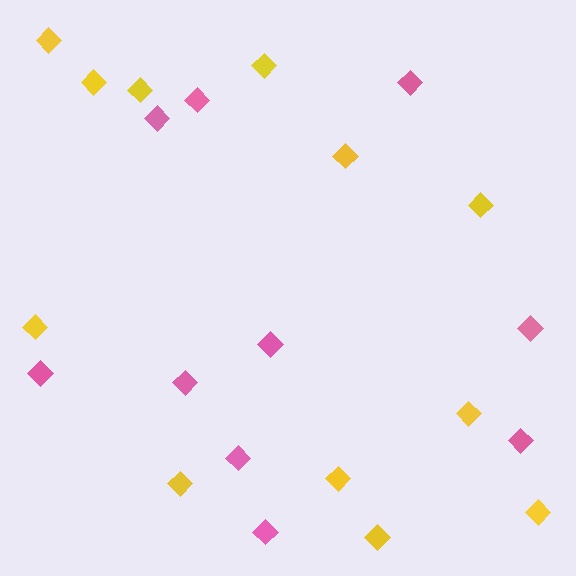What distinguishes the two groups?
There are 2 groups: one group of yellow diamonds (12) and one group of pink diamonds (10).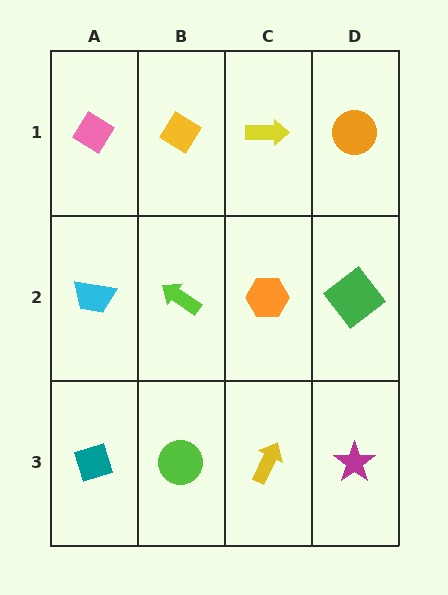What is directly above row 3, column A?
A cyan trapezoid.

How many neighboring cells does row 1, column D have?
2.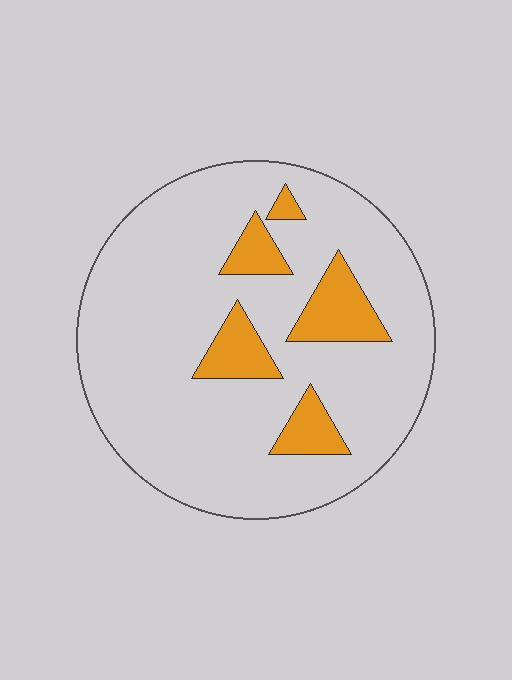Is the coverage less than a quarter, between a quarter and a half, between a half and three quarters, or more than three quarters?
Less than a quarter.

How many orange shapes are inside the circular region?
5.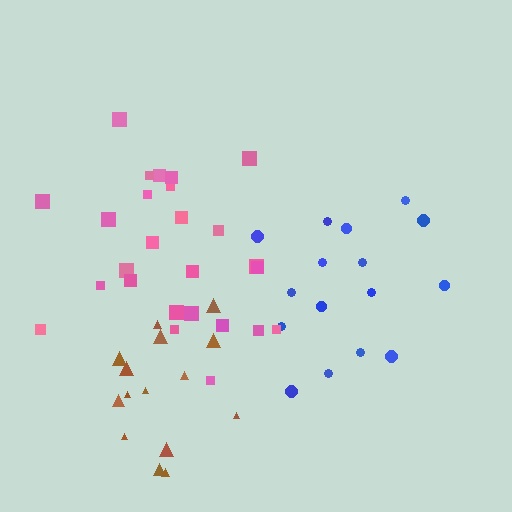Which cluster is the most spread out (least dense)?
Brown.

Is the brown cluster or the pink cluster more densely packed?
Pink.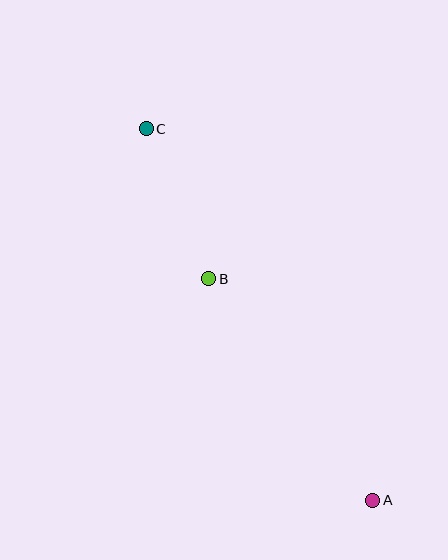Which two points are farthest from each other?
Points A and C are farthest from each other.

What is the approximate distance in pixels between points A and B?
The distance between A and B is approximately 275 pixels.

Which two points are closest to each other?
Points B and C are closest to each other.